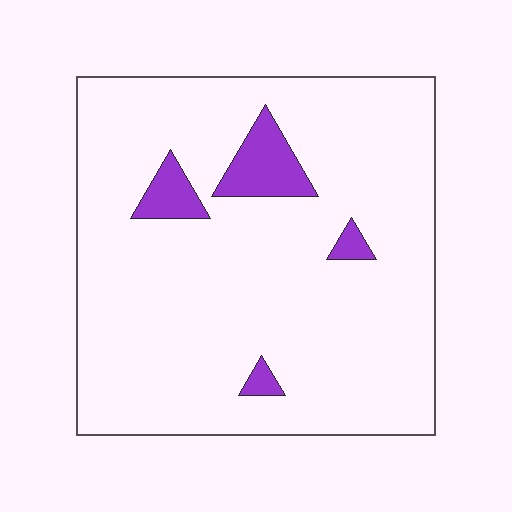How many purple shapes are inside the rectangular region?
4.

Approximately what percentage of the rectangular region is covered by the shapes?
Approximately 10%.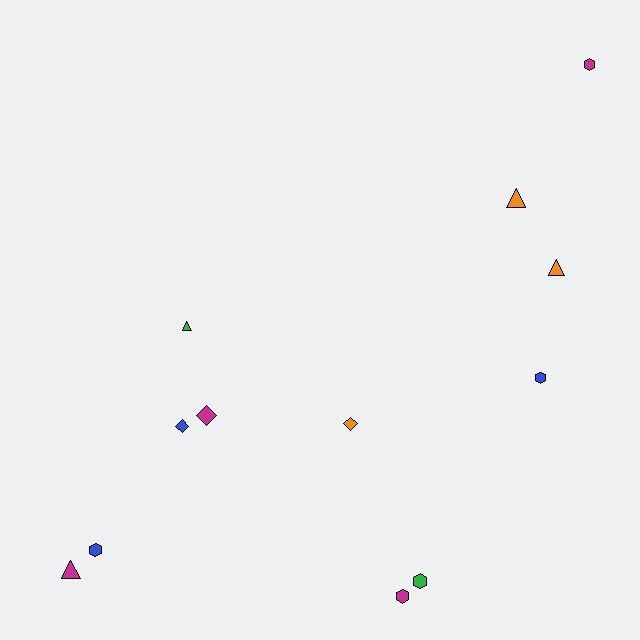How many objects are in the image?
There are 12 objects.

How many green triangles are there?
There is 1 green triangle.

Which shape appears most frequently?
Hexagon, with 5 objects.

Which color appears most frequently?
Magenta, with 4 objects.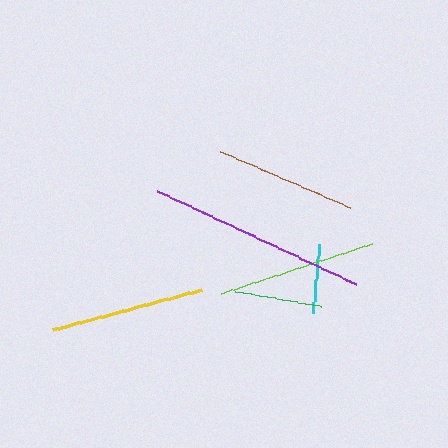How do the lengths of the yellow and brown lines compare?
The yellow and brown lines are approximately the same length.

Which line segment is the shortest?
The cyan line is the shortest at approximately 68 pixels.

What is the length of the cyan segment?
The cyan segment is approximately 68 pixels long.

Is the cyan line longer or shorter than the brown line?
The brown line is longer than the cyan line.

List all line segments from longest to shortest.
From longest to shortest: purple, lime, yellow, brown, green, cyan.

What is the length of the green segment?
The green segment is approximately 87 pixels long.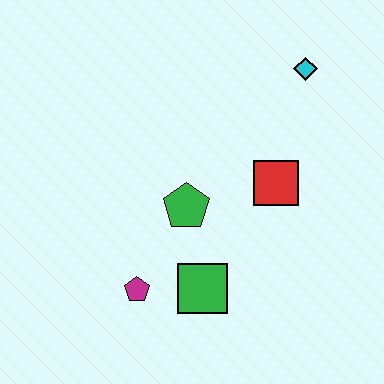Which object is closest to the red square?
The green pentagon is closest to the red square.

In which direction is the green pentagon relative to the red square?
The green pentagon is to the left of the red square.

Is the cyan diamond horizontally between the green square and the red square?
No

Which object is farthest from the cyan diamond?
The magenta pentagon is farthest from the cyan diamond.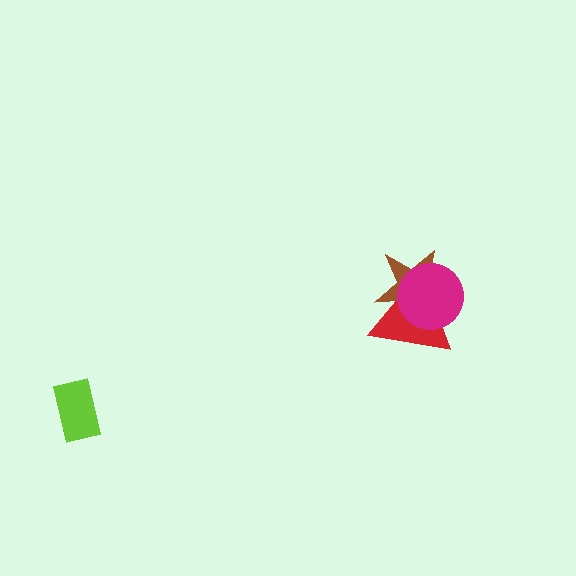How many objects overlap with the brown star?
2 objects overlap with the brown star.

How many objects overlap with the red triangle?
2 objects overlap with the red triangle.